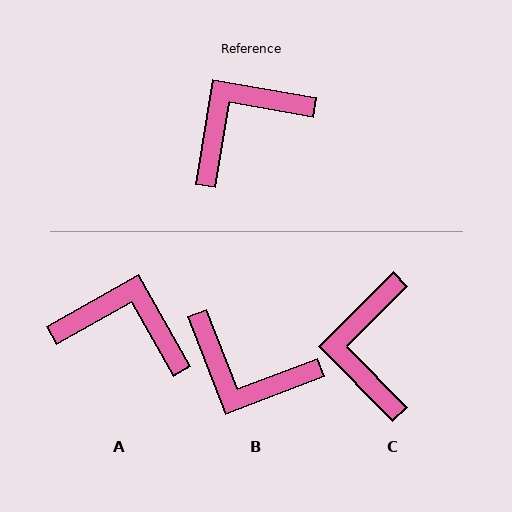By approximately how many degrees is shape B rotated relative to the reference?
Approximately 121 degrees counter-clockwise.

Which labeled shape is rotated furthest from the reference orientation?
B, about 121 degrees away.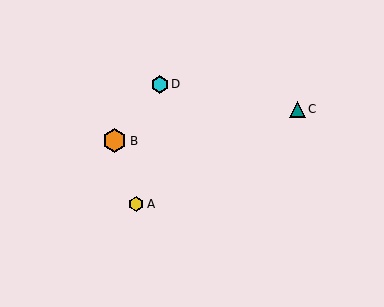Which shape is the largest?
The orange hexagon (labeled B) is the largest.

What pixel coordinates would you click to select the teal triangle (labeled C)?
Click at (297, 109) to select the teal triangle C.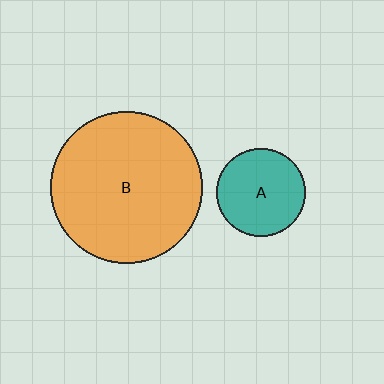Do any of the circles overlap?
No, none of the circles overlap.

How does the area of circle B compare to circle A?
Approximately 2.9 times.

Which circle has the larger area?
Circle B (orange).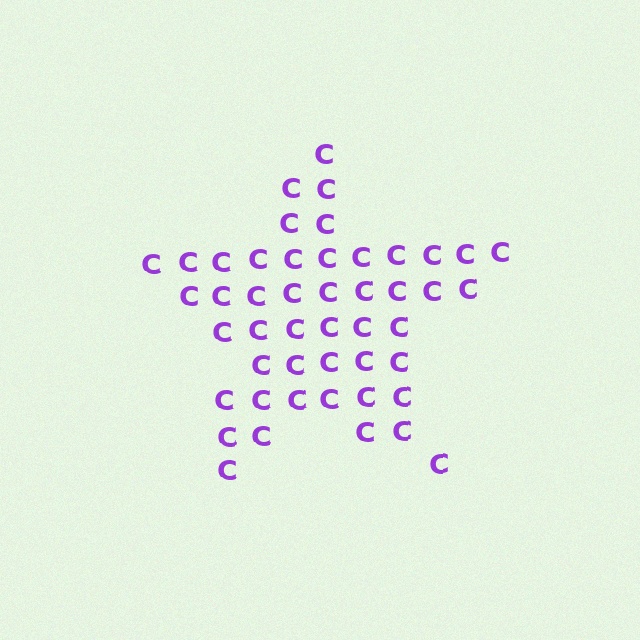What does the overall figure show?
The overall figure shows a star.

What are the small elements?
The small elements are letter C's.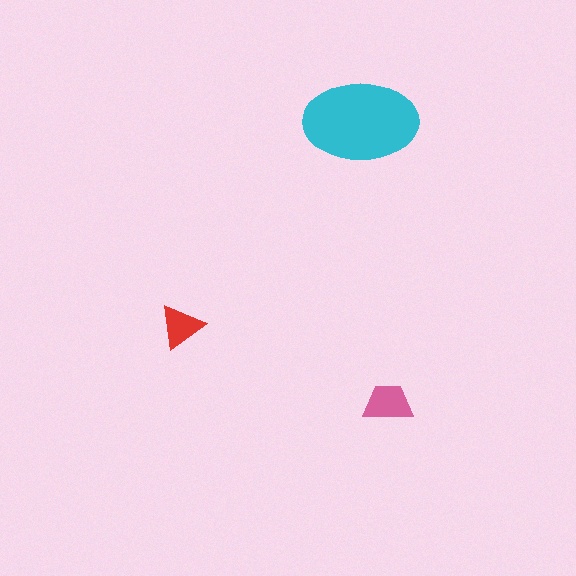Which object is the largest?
The cyan ellipse.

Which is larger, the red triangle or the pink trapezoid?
The pink trapezoid.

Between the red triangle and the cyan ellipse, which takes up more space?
The cyan ellipse.